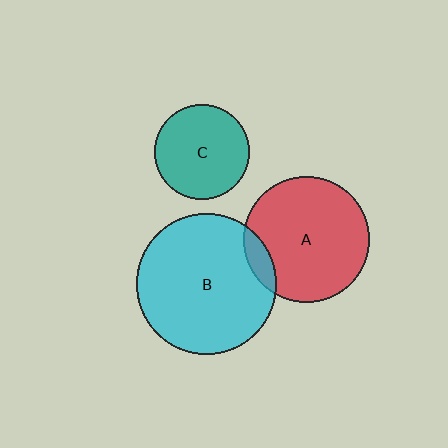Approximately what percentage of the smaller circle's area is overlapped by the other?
Approximately 10%.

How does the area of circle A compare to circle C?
Approximately 1.8 times.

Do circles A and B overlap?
Yes.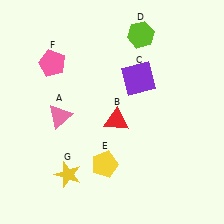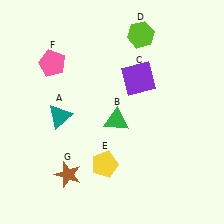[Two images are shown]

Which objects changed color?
A changed from pink to teal. B changed from red to green. G changed from yellow to brown.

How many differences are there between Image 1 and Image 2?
There are 3 differences between the two images.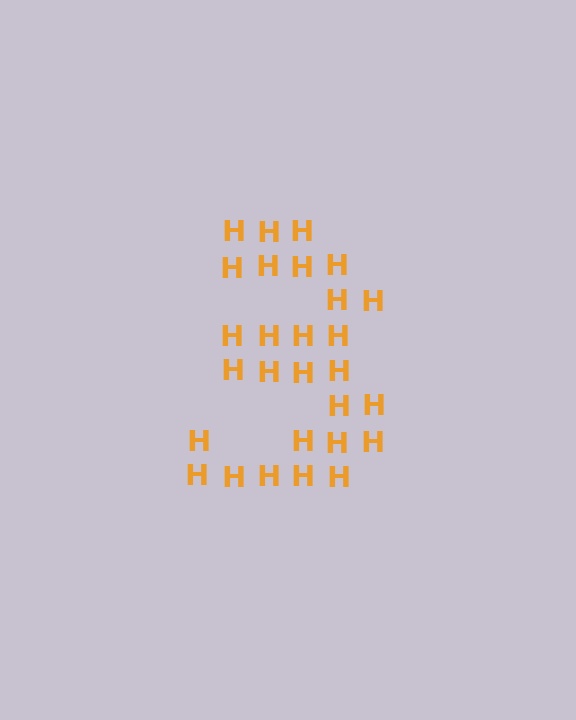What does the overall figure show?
The overall figure shows the digit 3.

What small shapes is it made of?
It is made of small letter H's.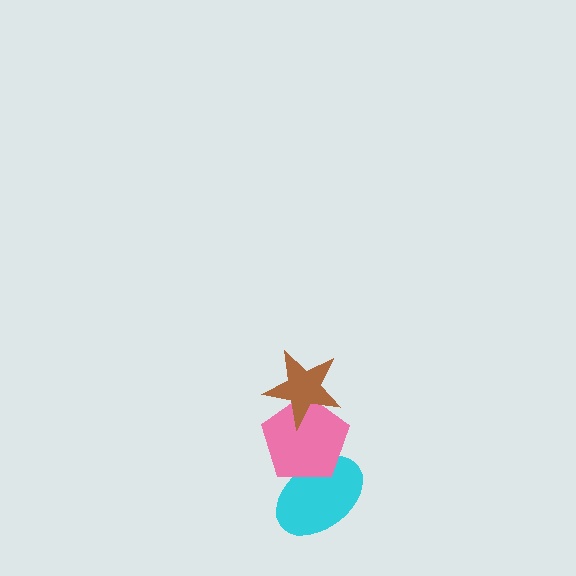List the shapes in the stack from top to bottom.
From top to bottom: the brown star, the pink pentagon, the cyan ellipse.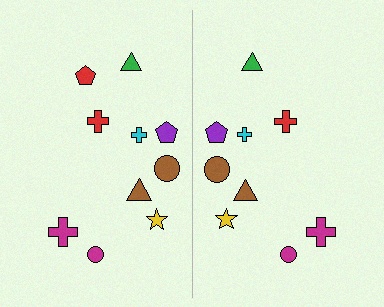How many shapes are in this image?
There are 19 shapes in this image.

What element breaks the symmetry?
A red pentagon is missing from the right side.